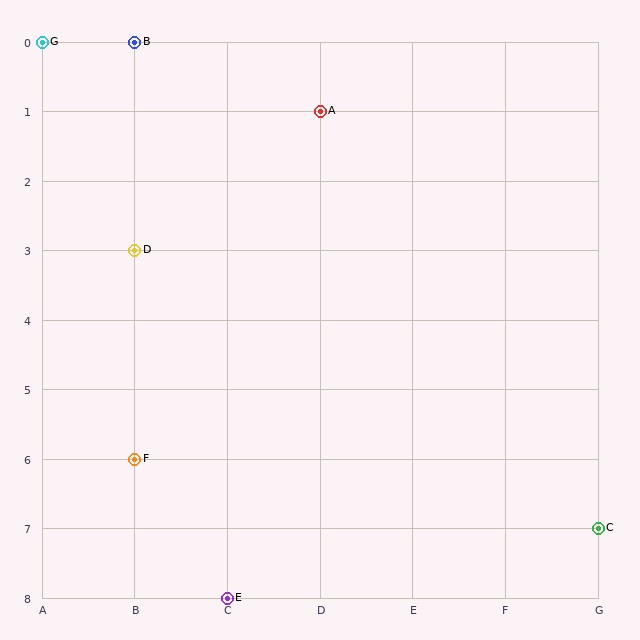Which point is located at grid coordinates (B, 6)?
Point F is at (B, 6).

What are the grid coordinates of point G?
Point G is at grid coordinates (A, 0).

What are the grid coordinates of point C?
Point C is at grid coordinates (G, 7).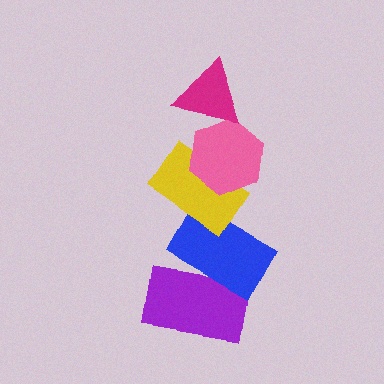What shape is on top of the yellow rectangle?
The pink hexagon is on top of the yellow rectangle.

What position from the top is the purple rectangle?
The purple rectangle is 5th from the top.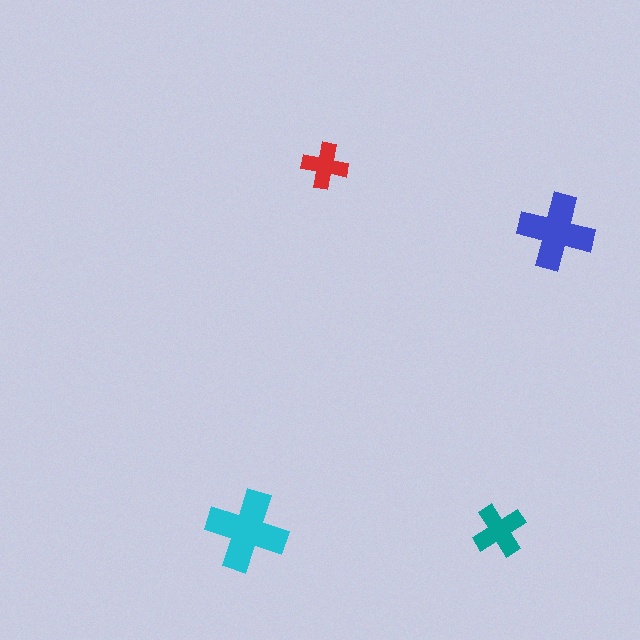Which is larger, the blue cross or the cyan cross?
The cyan one.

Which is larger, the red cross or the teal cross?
The teal one.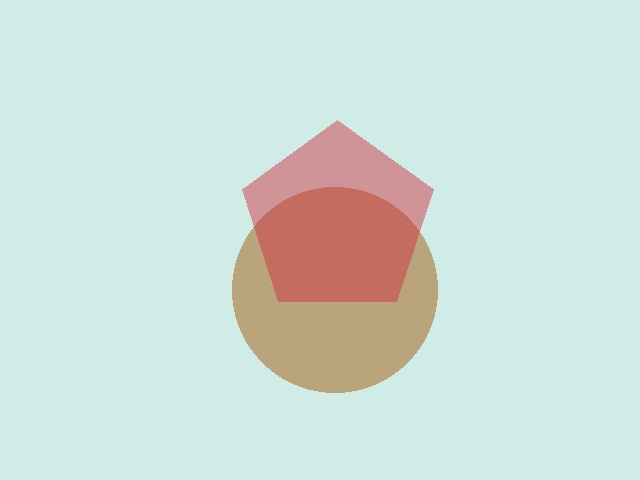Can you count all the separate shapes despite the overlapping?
Yes, there are 2 separate shapes.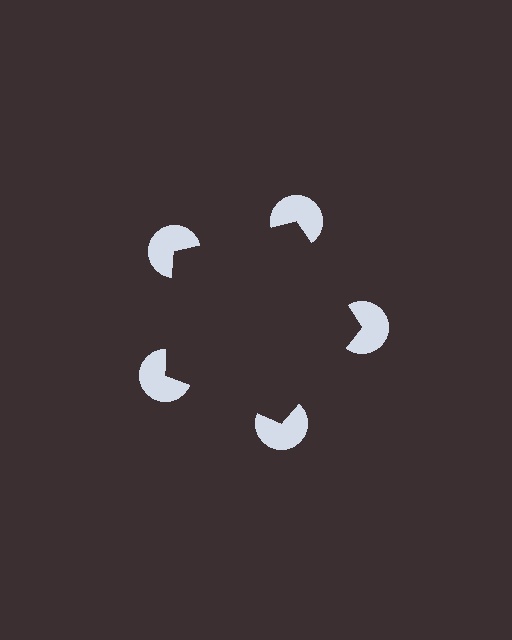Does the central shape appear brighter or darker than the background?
It typically appears slightly darker than the background, even though no actual brightness change is drawn.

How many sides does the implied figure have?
5 sides.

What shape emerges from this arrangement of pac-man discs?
An illusory pentagon — its edges are inferred from the aligned wedge cuts in the pac-man discs, not physically drawn.